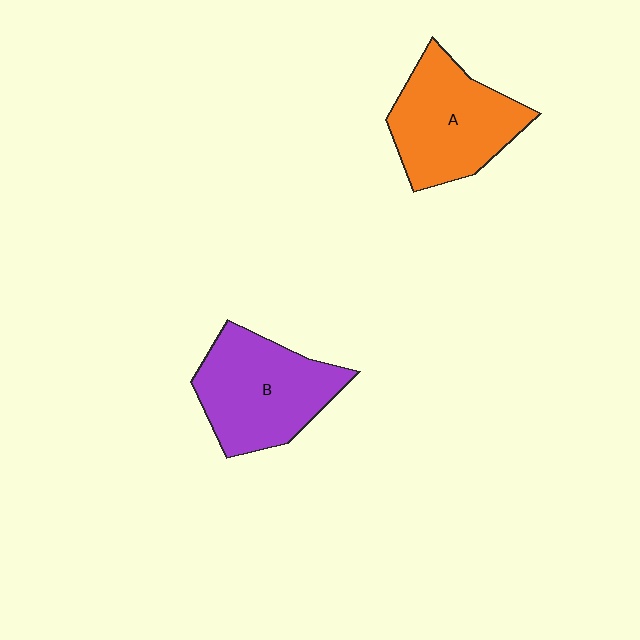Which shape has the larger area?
Shape B (purple).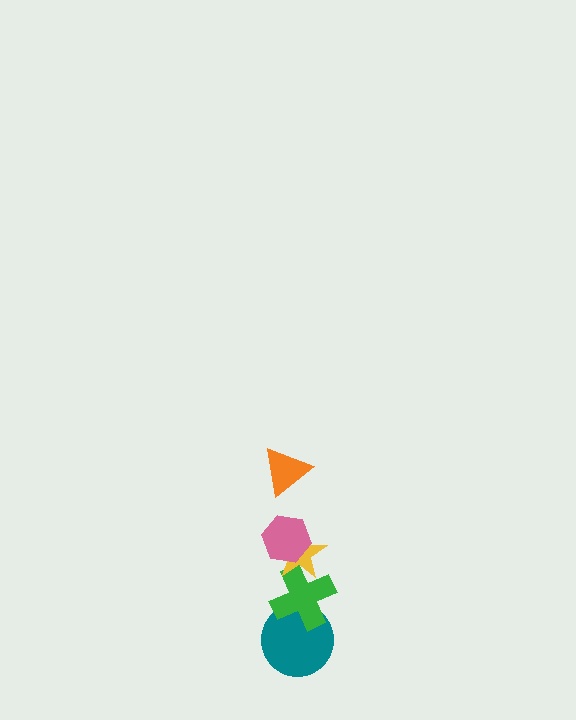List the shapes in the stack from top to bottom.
From top to bottom: the orange triangle, the pink hexagon, the yellow star, the green cross, the teal circle.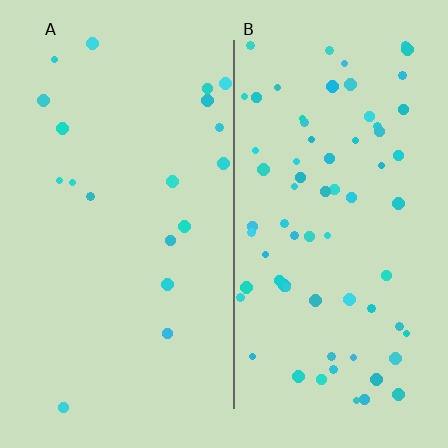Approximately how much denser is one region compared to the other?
Approximately 3.7× — region B over region A.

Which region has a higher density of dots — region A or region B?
B (the right).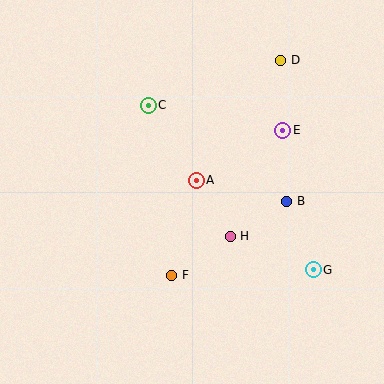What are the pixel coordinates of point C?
Point C is at (148, 105).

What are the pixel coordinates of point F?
Point F is at (172, 275).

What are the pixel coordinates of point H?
Point H is at (230, 236).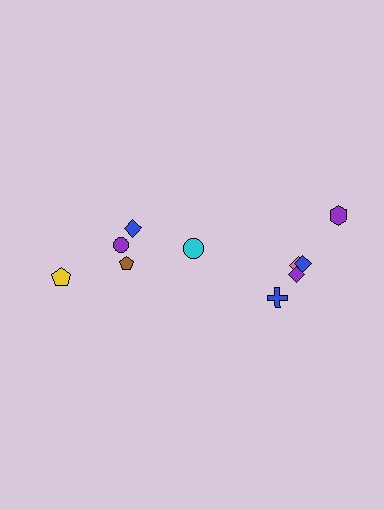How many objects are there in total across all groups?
There are 10 objects.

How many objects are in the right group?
There are 6 objects.